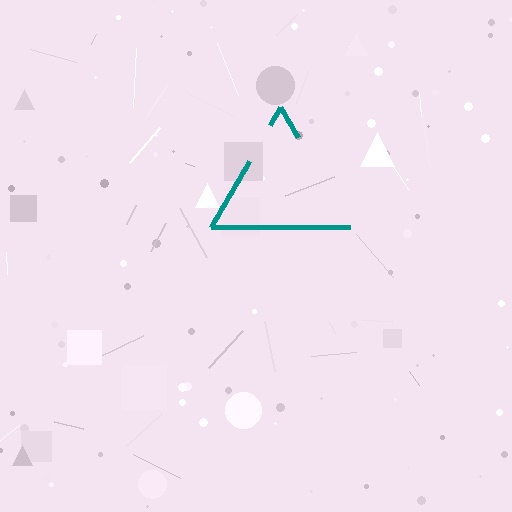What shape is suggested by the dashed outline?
The dashed outline suggests a triangle.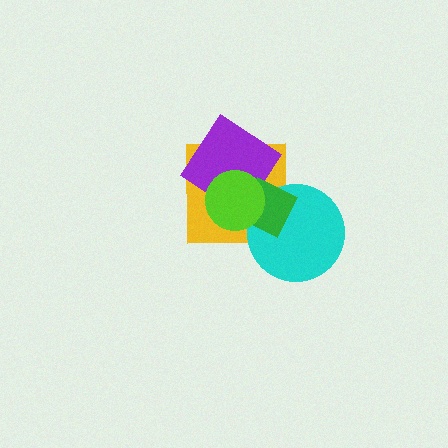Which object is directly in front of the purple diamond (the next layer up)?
The green diamond is directly in front of the purple diamond.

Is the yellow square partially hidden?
Yes, it is partially covered by another shape.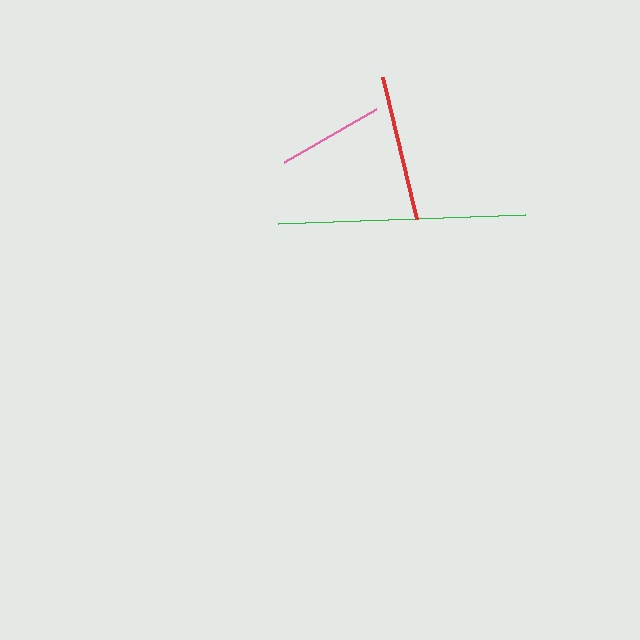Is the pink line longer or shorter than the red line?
The red line is longer than the pink line.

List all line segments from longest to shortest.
From longest to shortest: green, red, pink.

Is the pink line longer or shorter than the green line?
The green line is longer than the pink line.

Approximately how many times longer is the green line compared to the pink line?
The green line is approximately 2.3 times the length of the pink line.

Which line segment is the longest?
The green line is the longest at approximately 247 pixels.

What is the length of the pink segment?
The pink segment is approximately 106 pixels long.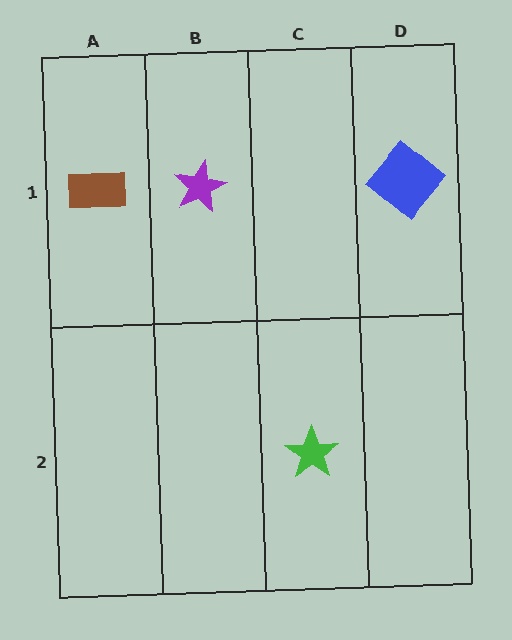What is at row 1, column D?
A blue diamond.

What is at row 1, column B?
A purple star.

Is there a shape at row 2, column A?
No, that cell is empty.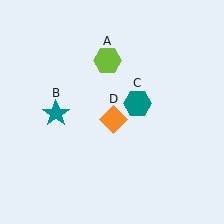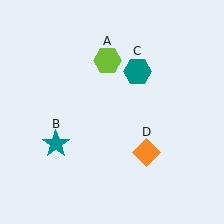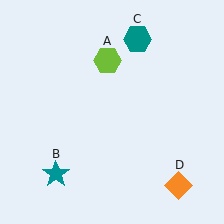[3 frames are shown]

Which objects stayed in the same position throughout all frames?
Lime hexagon (object A) remained stationary.